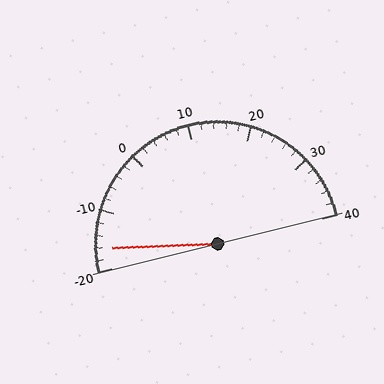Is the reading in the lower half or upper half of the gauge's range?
The reading is in the lower half of the range (-20 to 40).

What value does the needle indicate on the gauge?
The needle indicates approximately -16.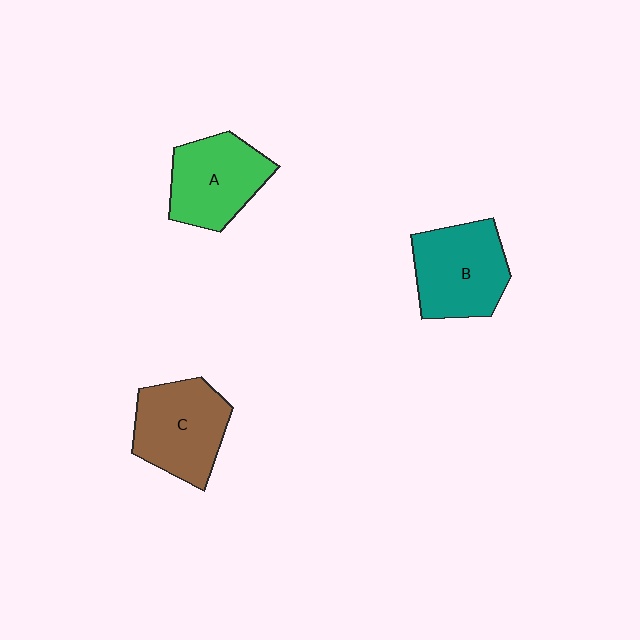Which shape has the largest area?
Shape B (teal).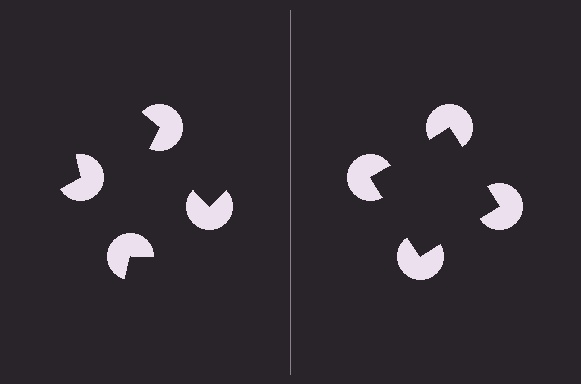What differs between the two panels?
The pac-man discs are positioned identically on both sides; only the wedge orientations differ. On the right they align to a square; on the left they are misaligned.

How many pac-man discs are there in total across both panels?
8 — 4 on each side.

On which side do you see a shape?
An illusory square appears on the right side. On the left side the wedge cuts are rotated, so no coherent shape forms.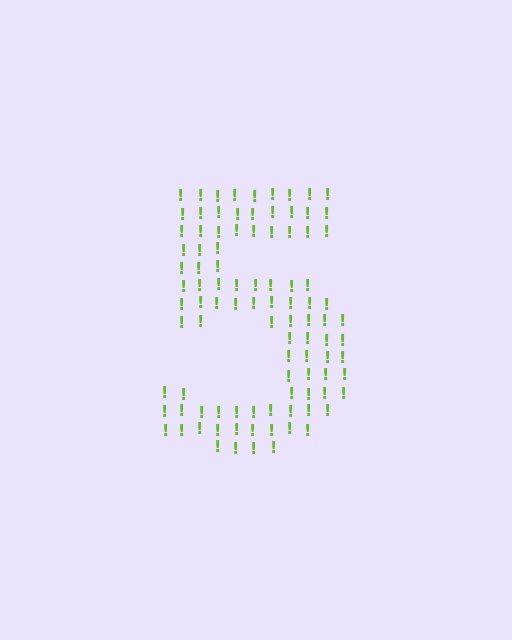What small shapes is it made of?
It is made of small exclamation marks.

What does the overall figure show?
The overall figure shows the digit 5.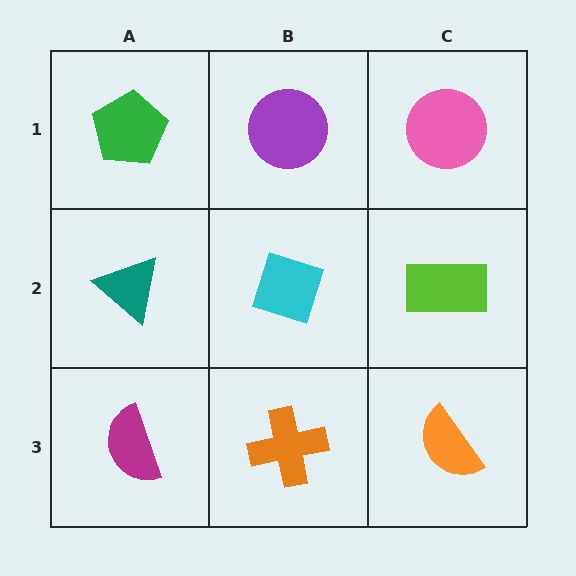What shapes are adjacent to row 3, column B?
A cyan diamond (row 2, column B), a magenta semicircle (row 3, column A), an orange semicircle (row 3, column C).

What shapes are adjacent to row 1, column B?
A cyan diamond (row 2, column B), a green pentagon (row 1, column A), a pink circle (row 1, column C).